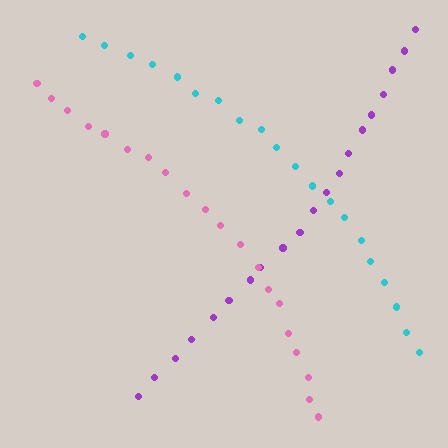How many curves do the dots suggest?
There are 3 distinct paths.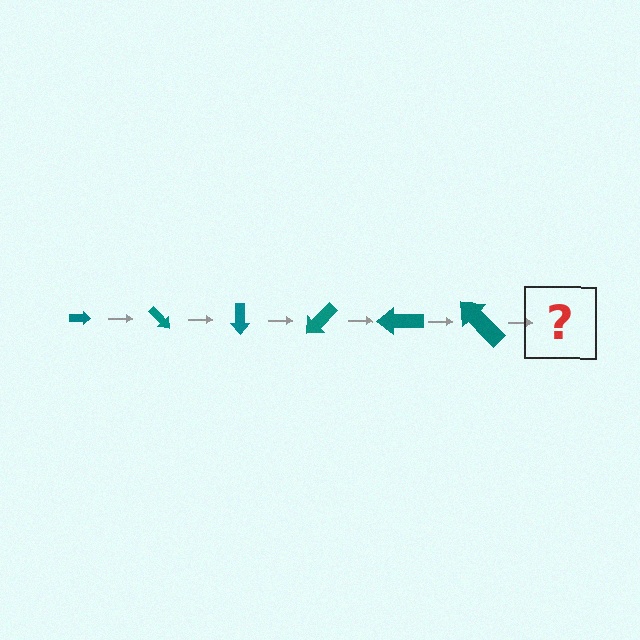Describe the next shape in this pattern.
It should be an arrow, larger than the previous one and rotated 270 degrees from the start.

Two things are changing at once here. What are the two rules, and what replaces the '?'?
The two rules are that the arrow grows larger each step and it rotates 45 degrees each step. The '?' should be an arrow, larger than the previous one and rotated 270 degrees from the start.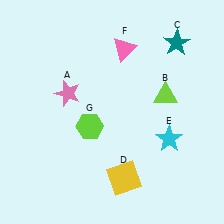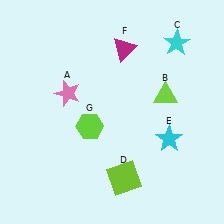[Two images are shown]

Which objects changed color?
C changed from teal to cyan. D changed from yellow to lime. F changed from pink to magenta.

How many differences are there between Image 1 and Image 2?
There are 3 differences between the two images.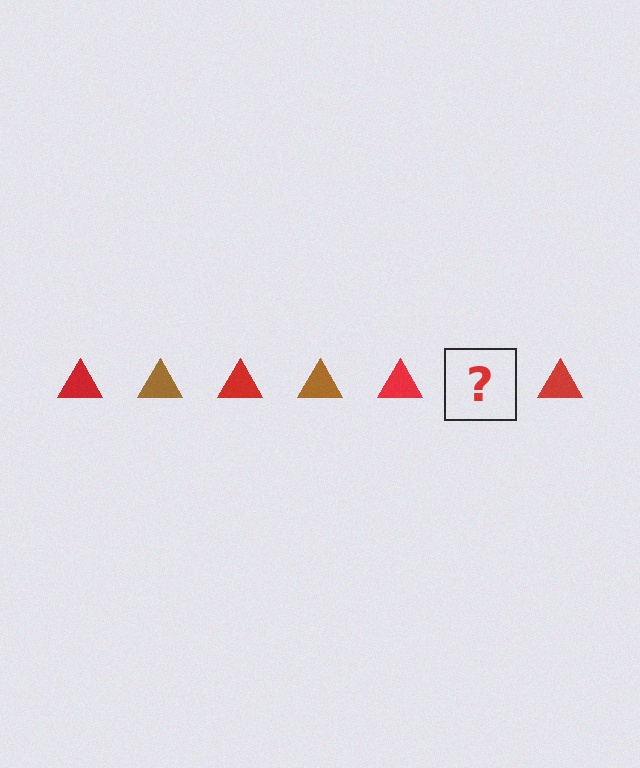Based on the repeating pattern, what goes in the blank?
The blank should be a brown triangle.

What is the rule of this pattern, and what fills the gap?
The rule is that the pattern cycles through red, brown triangles. The gap should be filled with a brown triangle.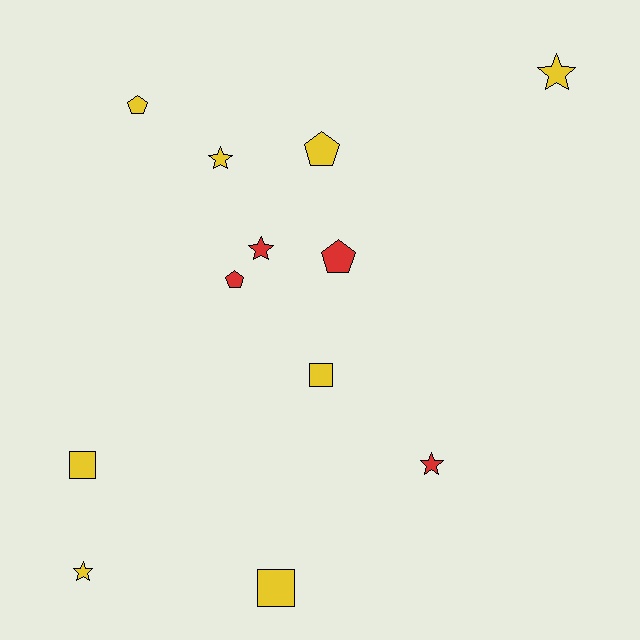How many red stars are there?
There are 2 red stars.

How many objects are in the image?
There are 12 objects.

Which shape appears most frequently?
Star, with 5 objects.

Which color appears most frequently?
Yellow, with 8 objects.